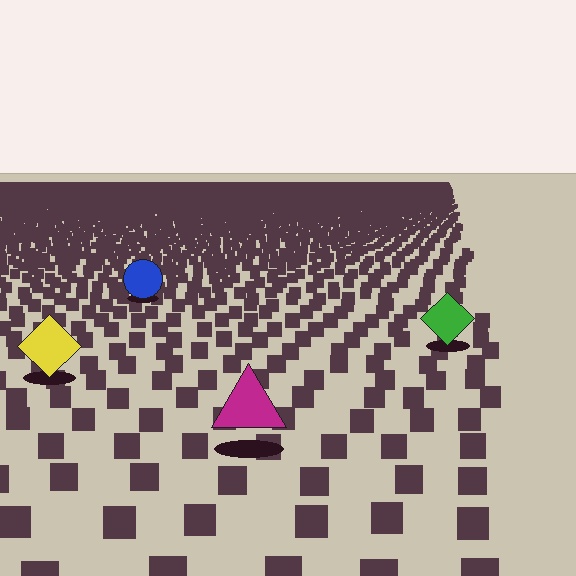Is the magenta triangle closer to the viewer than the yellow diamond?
Yes. The magenta triangle is closer — you can tell from the texture gradient: the ground texture is coarser near it.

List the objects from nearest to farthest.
From nearest to farthest: the magenta triangle, the yellow diamond, the green diamond, the blue circle.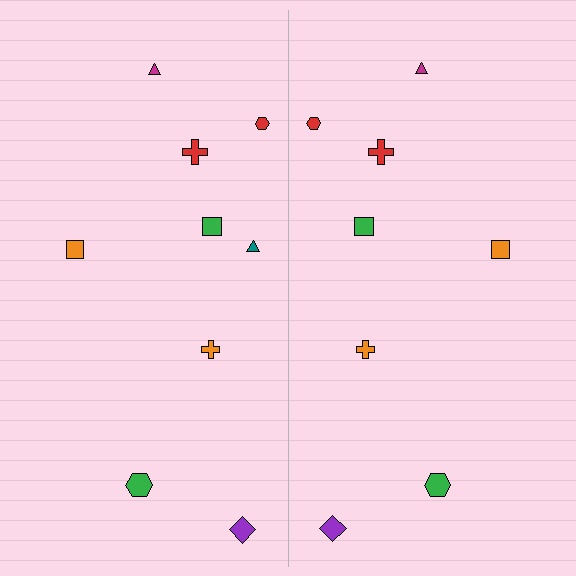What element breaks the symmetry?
A teal triangle is missing from the right side.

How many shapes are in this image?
There are 17 shapes in this image.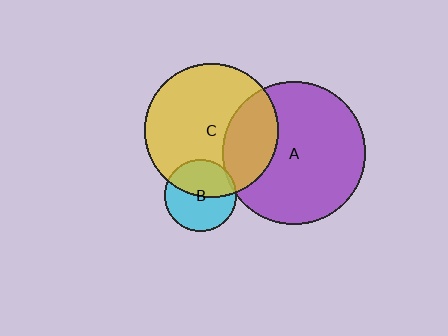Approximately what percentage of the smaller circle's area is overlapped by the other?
Approximately 45%.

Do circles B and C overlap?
Yes.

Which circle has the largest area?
Circle A (purple).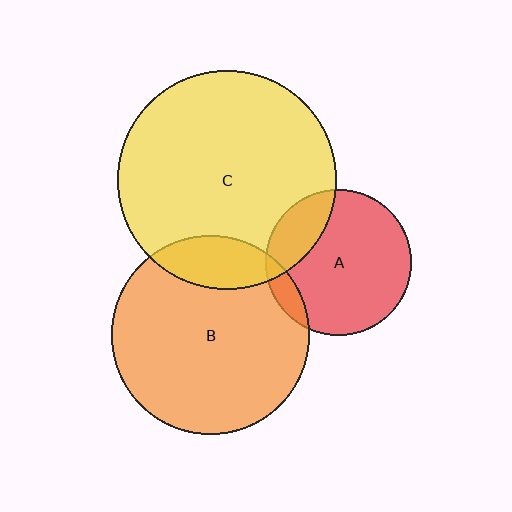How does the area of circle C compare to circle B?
Approximately 1.2 times.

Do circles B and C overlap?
Yes.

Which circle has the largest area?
Circle C (yellow).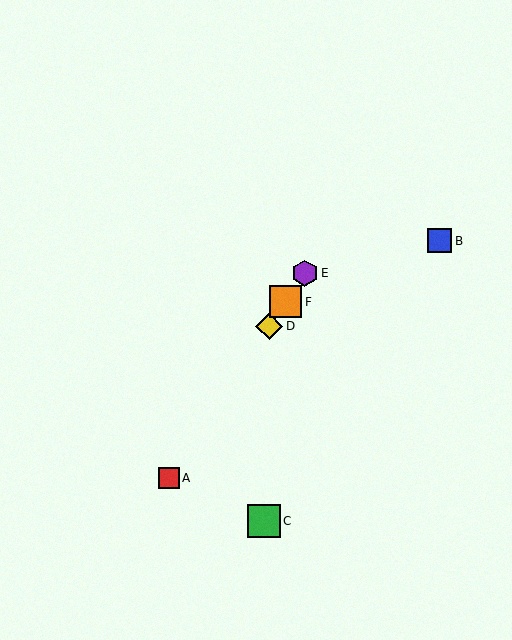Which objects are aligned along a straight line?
Objects A, D, E, F are aligned along a straight line.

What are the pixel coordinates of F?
Object F is at (286, 302).